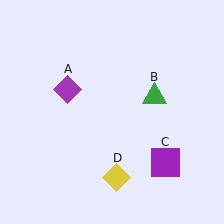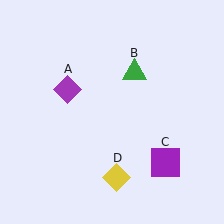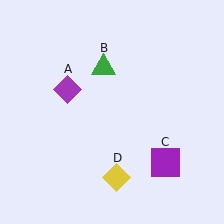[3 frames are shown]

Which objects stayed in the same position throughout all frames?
Purple diamond (object A) and purple square (object C) and yellow diamond (object D) remained stationary.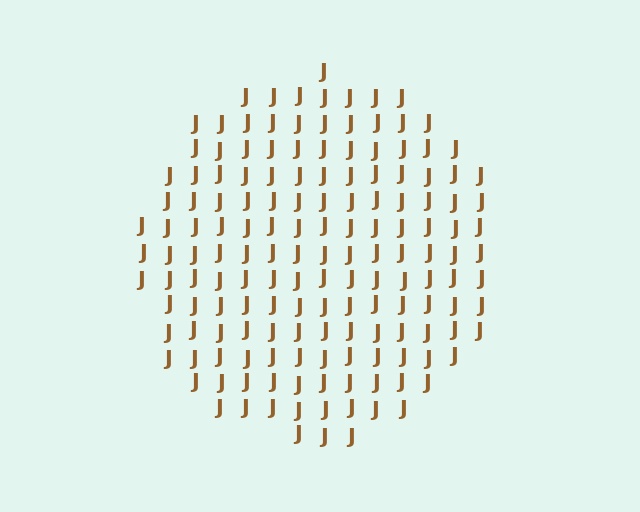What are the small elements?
The small elements are letter J's.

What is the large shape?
The large shape is a circle.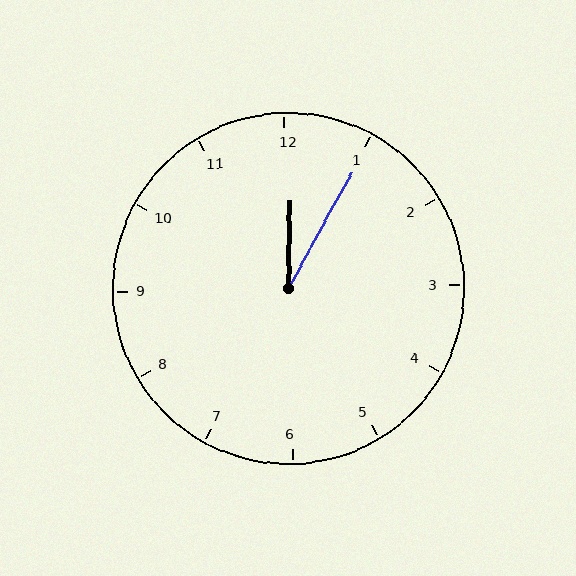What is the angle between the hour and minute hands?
Approximately 28 degrees.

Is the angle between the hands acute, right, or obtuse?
It is acute.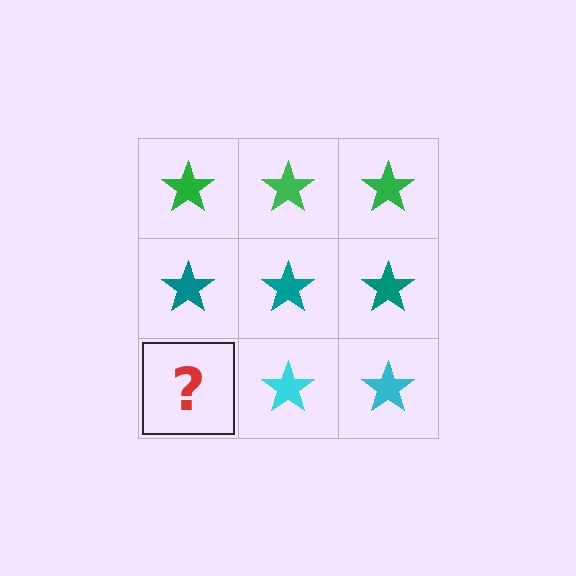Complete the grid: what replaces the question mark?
The question mark should be replaced with a cyan star.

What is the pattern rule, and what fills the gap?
The rule is that each row has a consistent color. The gap should be filled with a cyan star.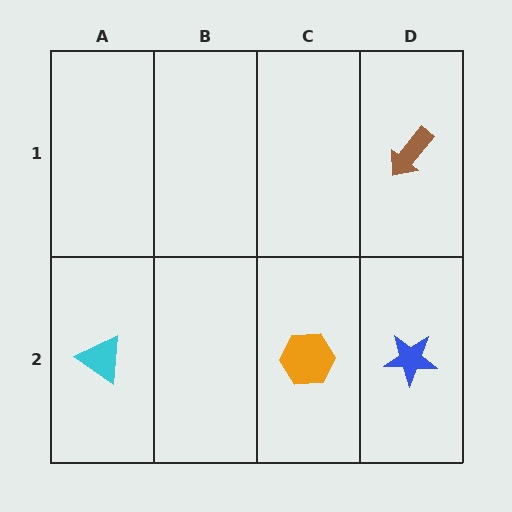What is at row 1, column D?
A brown arrow.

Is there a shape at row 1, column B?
No, that cell is empty.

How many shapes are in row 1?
1 shape.